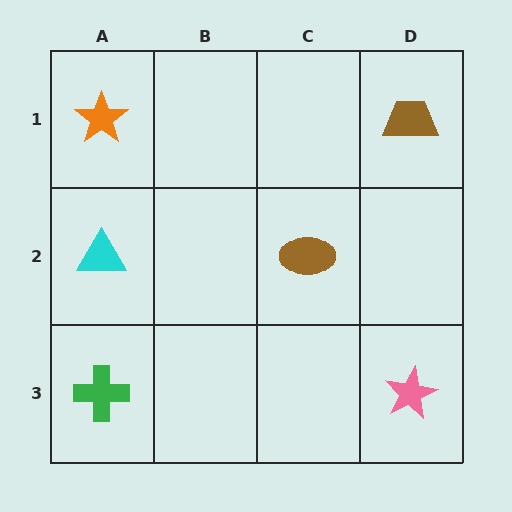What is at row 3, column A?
A green cross.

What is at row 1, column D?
A brown trapezoid.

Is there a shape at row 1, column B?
No, that cell is empty.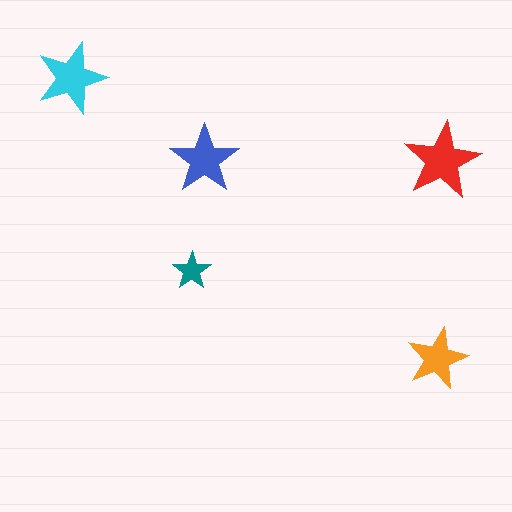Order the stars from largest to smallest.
the red one, the cyan one, the blue one, the orange one, the teal one.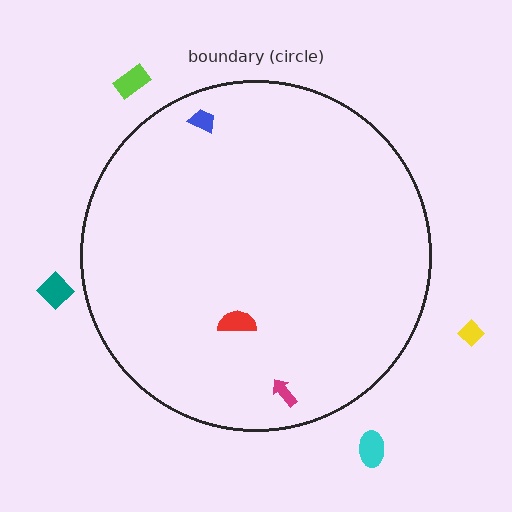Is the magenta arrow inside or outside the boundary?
Inside.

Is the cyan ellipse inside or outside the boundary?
Outside.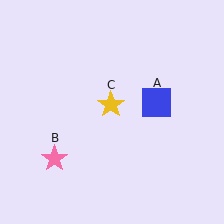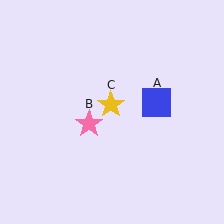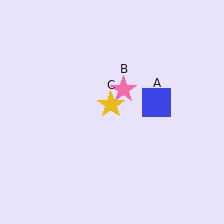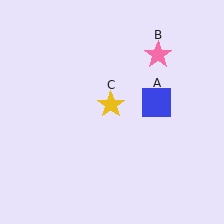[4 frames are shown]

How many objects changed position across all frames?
1 object changed position: pink star (object B).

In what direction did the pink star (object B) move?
The pink star (object B) moved up and to the right.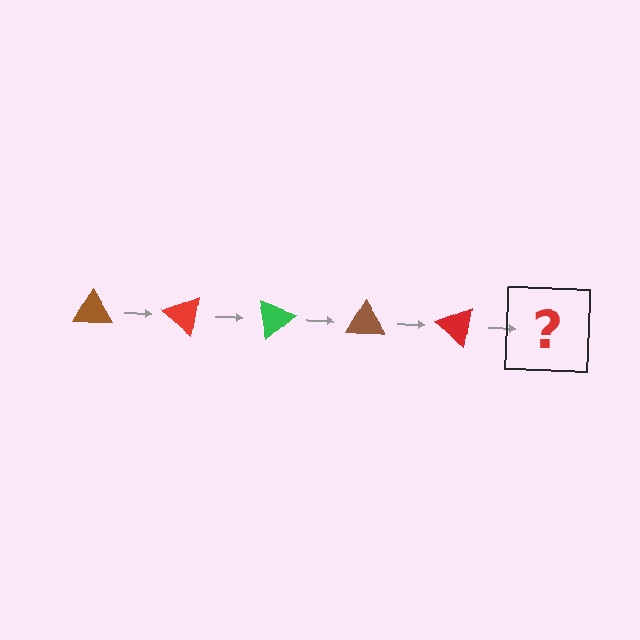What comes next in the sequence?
The next element should be a green triangle, rotated 200 degrees from the start.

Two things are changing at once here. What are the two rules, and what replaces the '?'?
The two rules are that it rotates 40 degrees each step and the color cycles through brown, red, and green. The '?' should be a green triangle, rotated 200 degrees from the start.